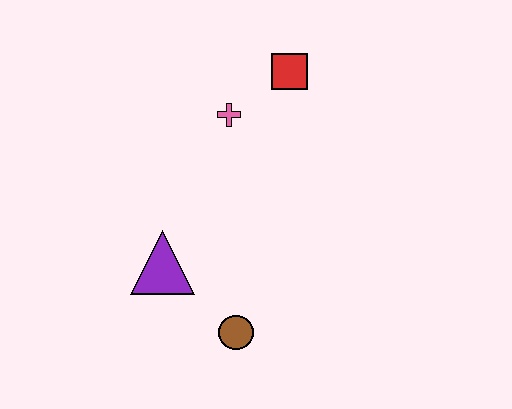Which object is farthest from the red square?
The brown circle is farthest from the red square.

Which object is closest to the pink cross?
The red square is closest to the pink cross.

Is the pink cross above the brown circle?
Yes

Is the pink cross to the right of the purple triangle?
Yes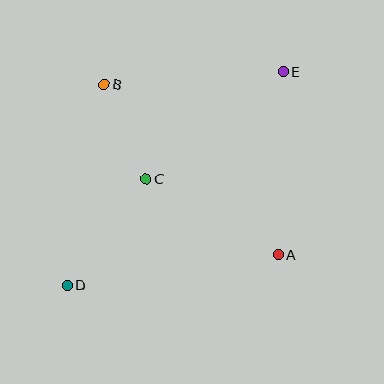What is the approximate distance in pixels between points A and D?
The distance between A and D is approximately 214 pixels.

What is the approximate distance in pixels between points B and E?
The distance between B and E is approximately 179 pixels.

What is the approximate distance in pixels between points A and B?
The distance between A and B is approximately 244 pixels.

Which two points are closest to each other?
Points B and C are closest to each other.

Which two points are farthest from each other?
Points D and E are farthest from each other.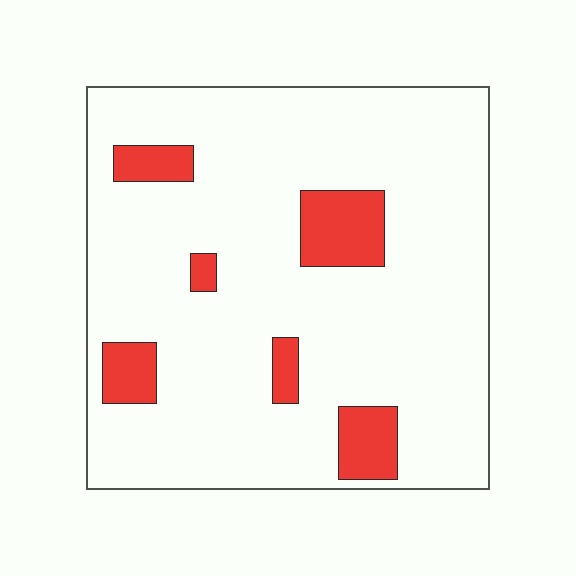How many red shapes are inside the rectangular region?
6.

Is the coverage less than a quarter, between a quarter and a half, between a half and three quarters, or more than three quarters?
Less than a quarter.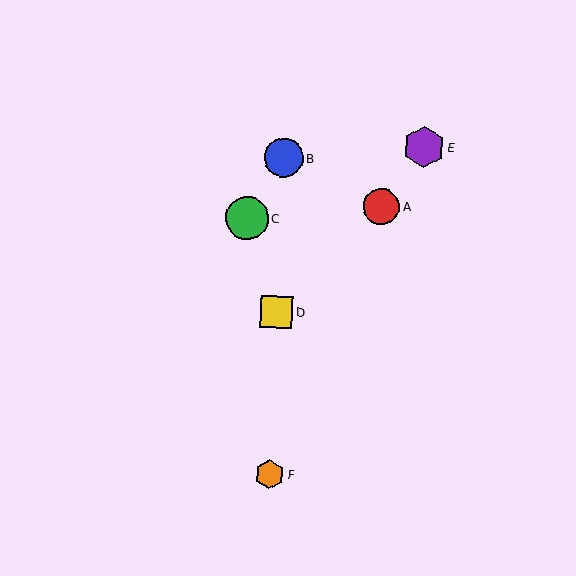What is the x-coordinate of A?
Object A is at x≈381.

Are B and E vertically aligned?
No, B is at x≈284 and E is at x≈424.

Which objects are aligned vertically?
Objects B, D, F are aligned vertically.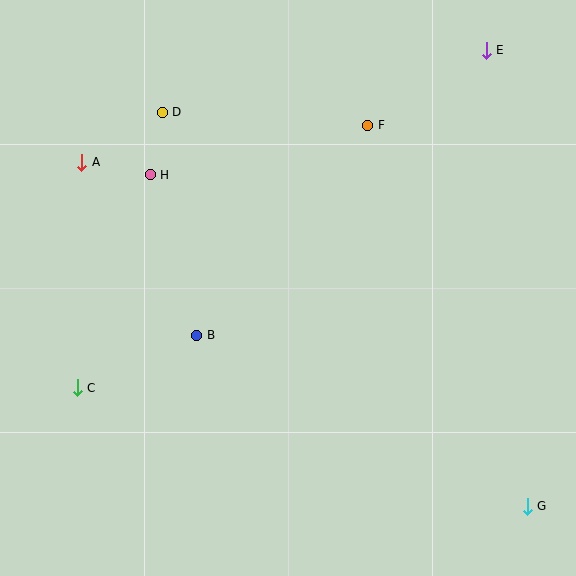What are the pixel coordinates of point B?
Point B is at (197, 335).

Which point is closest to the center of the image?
Point B at (197, 335) is closest to the center.